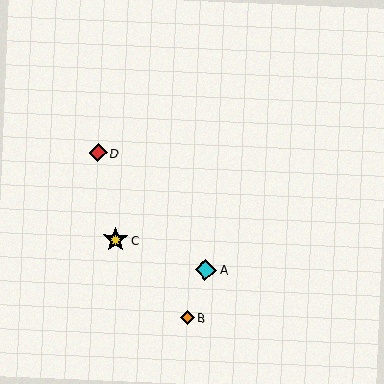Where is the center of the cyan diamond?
The center of the cyan diamond is at (206, 270).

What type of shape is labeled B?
Shape B is an orange diamond.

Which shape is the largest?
The yellow star (labeled C) is the largest.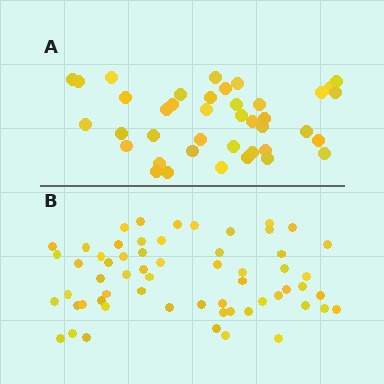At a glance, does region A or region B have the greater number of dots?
Region B (the bottom region) has more dots.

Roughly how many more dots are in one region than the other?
Region B has approximately 20 more dots than region A.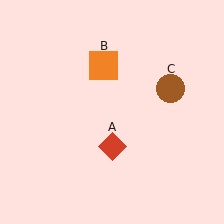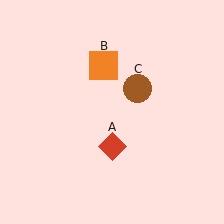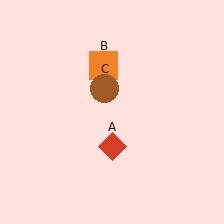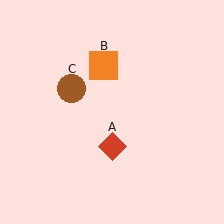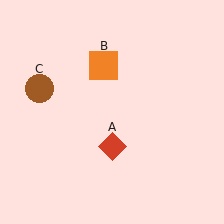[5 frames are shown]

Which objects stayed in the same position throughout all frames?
Red diamond (object A) and orange square (object B) remained stationary.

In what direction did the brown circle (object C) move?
The brown circle (object C) moved left.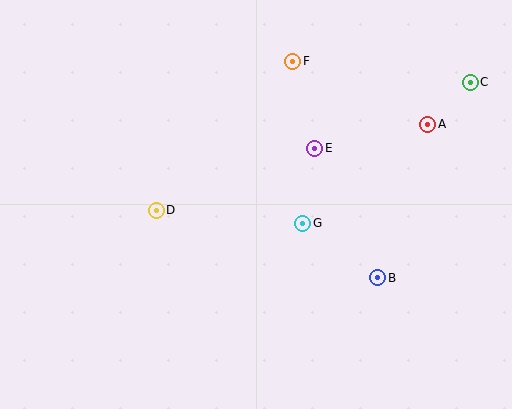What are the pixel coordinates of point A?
Point A is at (428, 124).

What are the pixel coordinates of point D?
Point D is at (156, 210).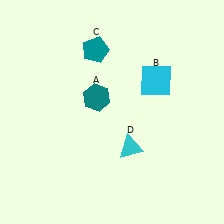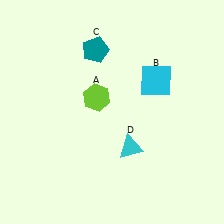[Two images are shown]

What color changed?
The hexagon (A) changed from teal in Image 1 to lime in Image 2.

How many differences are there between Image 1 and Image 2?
There is 1 difference between the two images.